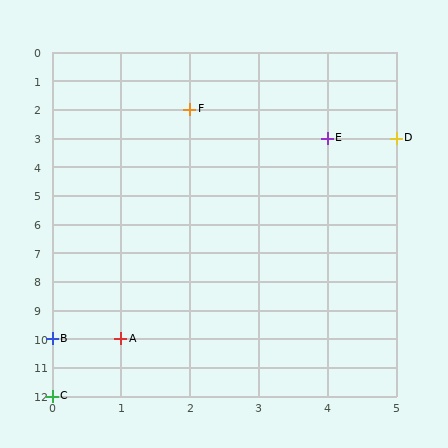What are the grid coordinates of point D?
Point D is at grid coordinates (5, 3).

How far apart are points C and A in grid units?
Points C and A are 1 column and 2 rows apart (about 2.2 grid units diagonally).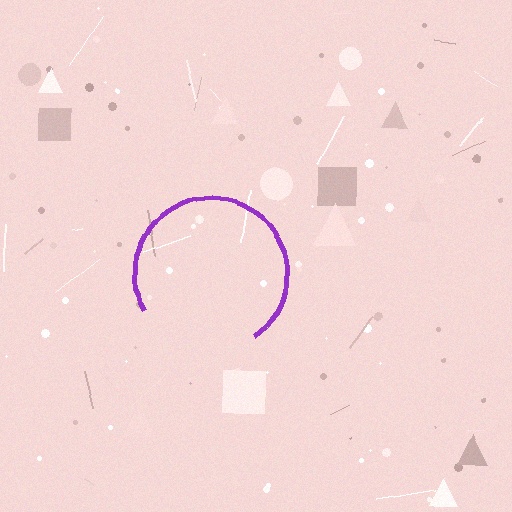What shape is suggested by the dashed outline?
The dashed outline suggests a circle.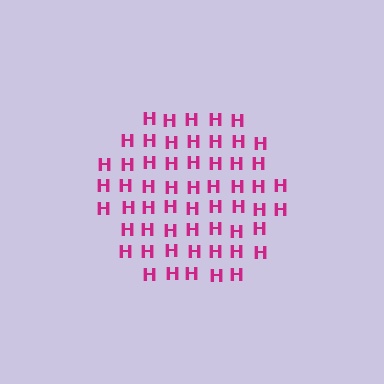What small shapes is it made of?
It is made of small letter H's.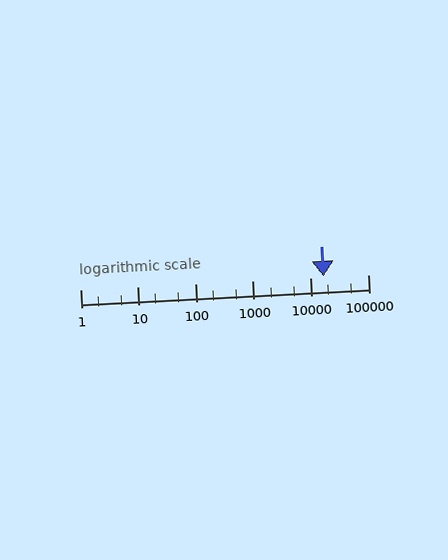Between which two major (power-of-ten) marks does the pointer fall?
The pointer is between 10000 and 100000.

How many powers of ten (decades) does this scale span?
The scale spans 5 decades, from 1 to 100000.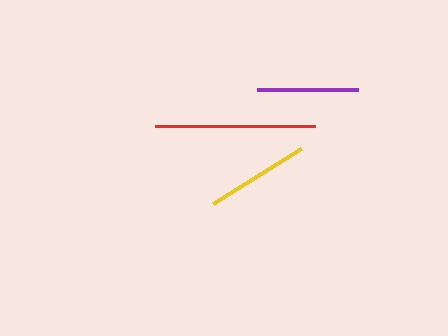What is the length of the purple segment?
The purple segment is approximately 102 pixels long.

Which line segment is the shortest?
The purple line is the shortest at approximately 102 pixels.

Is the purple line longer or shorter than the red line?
The red line is longer than the purple line.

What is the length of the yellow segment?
The yellow segment is approximately 104 pixels long.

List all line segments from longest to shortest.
From longest to shortest: red, yellow, purple.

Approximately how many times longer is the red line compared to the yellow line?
The red line is approximately 1.5 times the length of the yellow line.